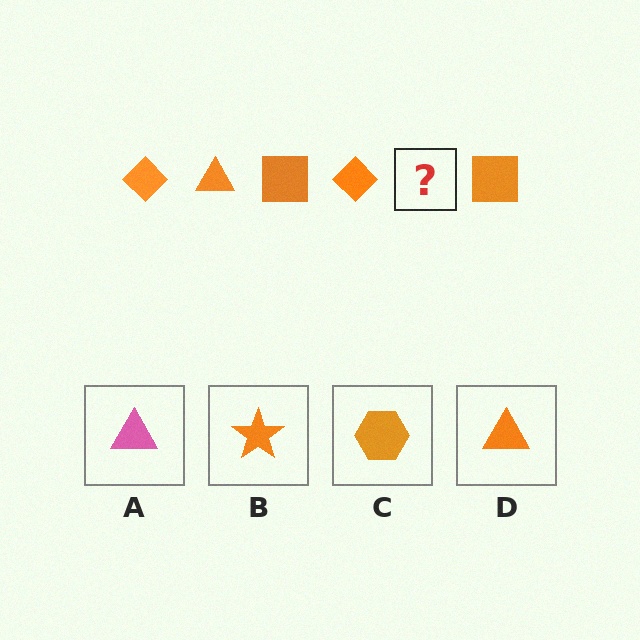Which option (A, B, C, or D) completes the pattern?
D.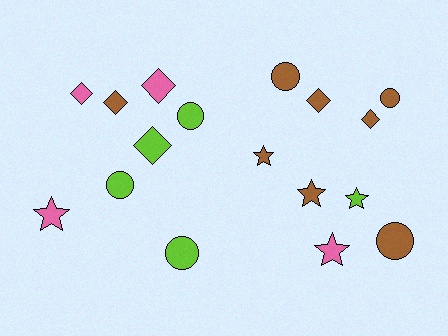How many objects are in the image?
There are 17 objects.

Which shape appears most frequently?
Diamond, with 6 objects.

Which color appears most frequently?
Brown, with 8 objects.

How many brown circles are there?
There are 3 brown circles.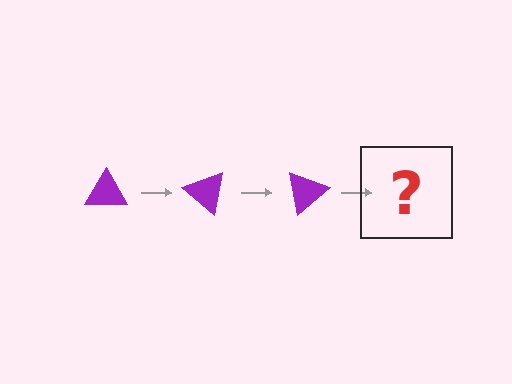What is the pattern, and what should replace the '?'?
The pattern is that the triangle rotates 40 degrees each step. The '?' should be a purple triangle rotated 120 degrees.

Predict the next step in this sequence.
The next step is a purple triangle rotated 120 degrees.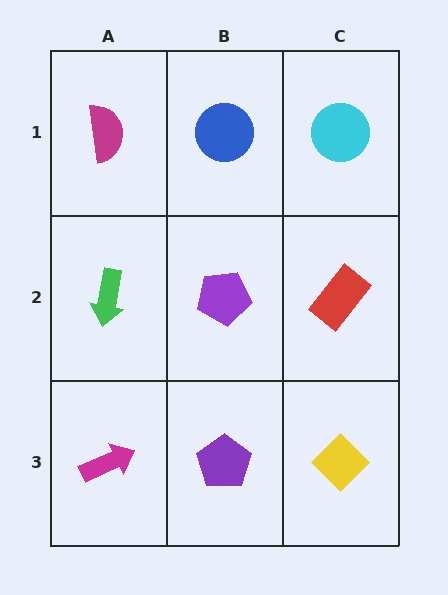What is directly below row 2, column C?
A yellow diamond.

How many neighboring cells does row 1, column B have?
3.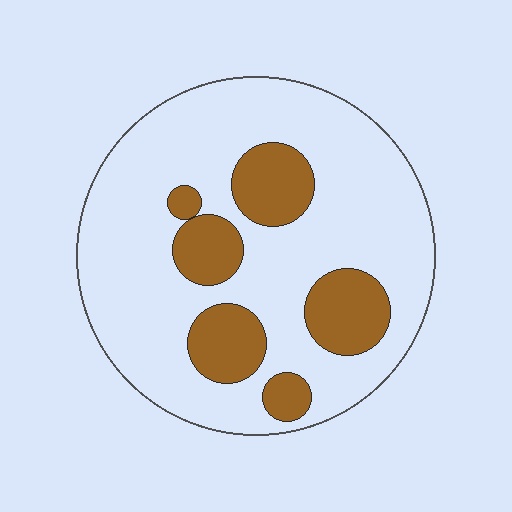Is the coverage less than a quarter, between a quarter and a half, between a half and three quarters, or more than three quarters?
Less than a quarter.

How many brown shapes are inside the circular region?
6.